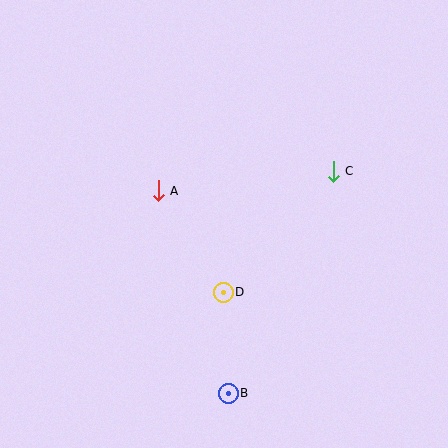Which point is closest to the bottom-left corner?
Point B is closest to the bottom-left corner.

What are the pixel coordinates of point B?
Point B is at (228, 393).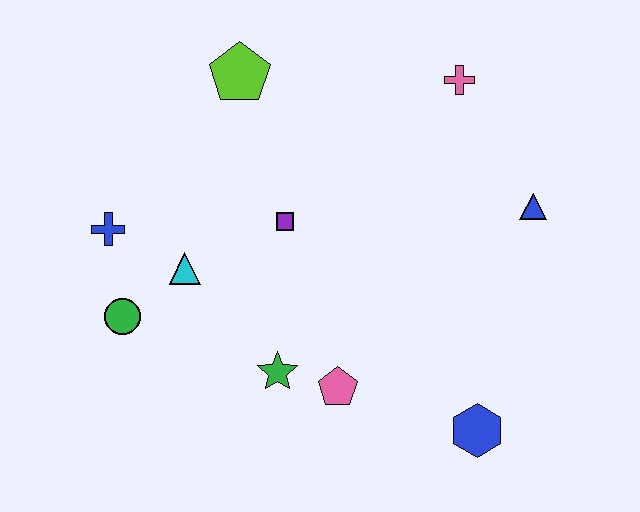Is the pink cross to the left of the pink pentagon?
No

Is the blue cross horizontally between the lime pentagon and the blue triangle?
No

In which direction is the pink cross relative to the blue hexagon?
The pink cross is above the blue hexagon.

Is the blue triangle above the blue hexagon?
Yes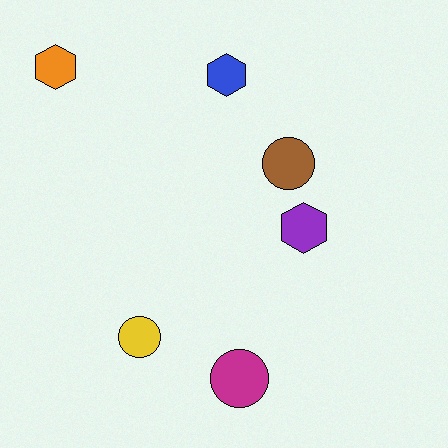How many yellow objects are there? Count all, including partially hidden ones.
There is 1 yellow object.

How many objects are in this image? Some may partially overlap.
There are 6 objects.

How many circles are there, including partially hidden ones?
There are 3 circles.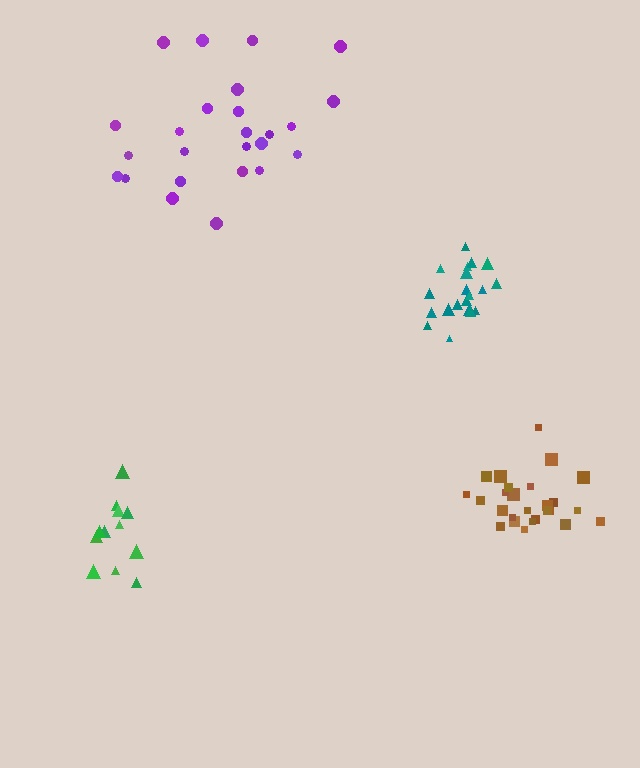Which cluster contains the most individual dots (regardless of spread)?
Brown (26).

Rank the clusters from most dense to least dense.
brown, teal, green, purple.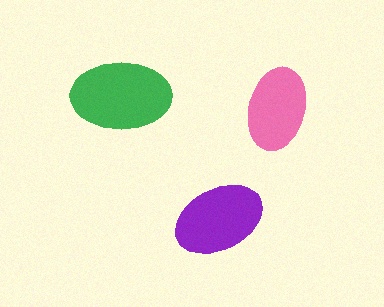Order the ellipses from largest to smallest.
the green one, the purple one, the pink one.